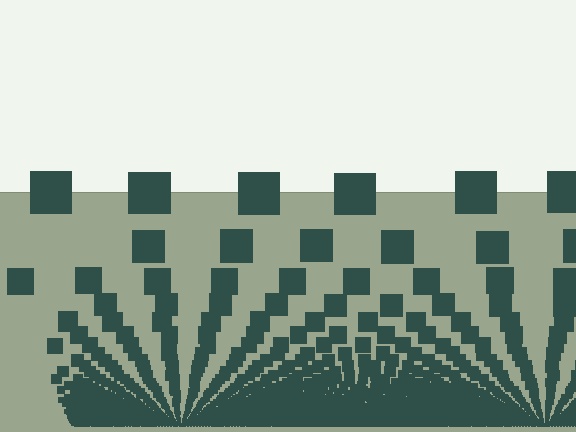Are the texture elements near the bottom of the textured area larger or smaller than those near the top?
Smaller. The gradient is inverted — elements near the bottom are smaller and denser.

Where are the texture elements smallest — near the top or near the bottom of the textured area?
Near the bottom.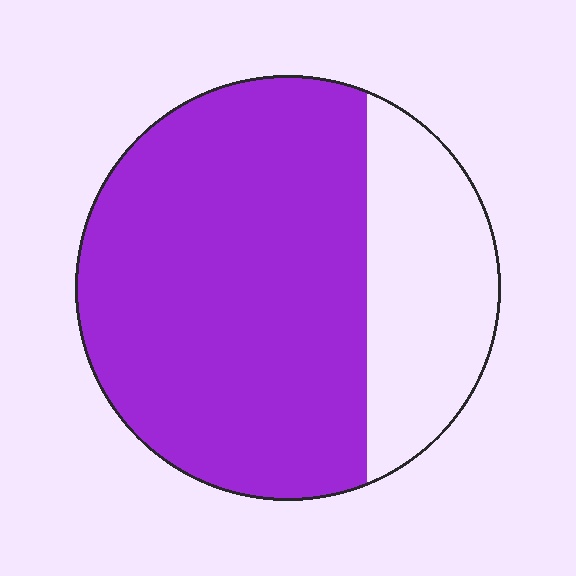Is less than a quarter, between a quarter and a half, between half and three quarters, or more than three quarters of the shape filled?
Between half and three quarters.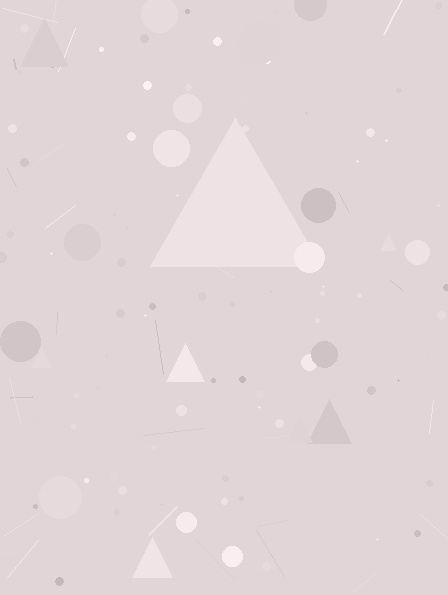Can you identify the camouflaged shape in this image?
The camouflaged shape is a triangle.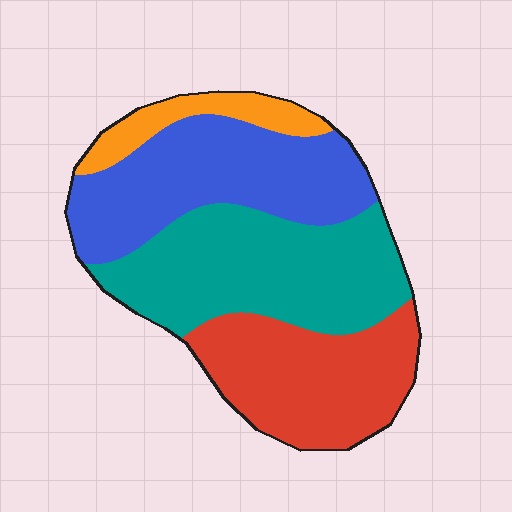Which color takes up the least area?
Orange, at roughly 10%.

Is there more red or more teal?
Teal.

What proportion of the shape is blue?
Blue takes up between a quarter and a half of the shape.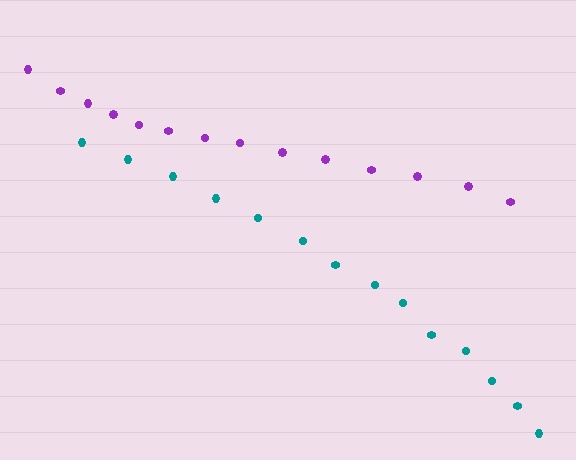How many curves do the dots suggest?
There are 2 distinct paths.